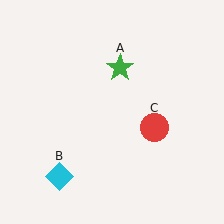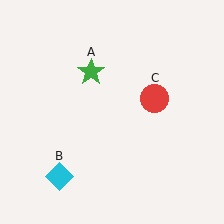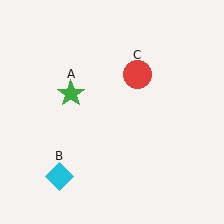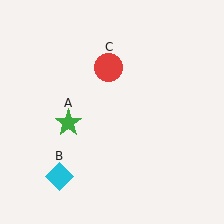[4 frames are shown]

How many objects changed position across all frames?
2 objects changed position: green star (object A), red circle (object C).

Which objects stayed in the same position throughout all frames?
Cyan diamond (object B) remained stationary.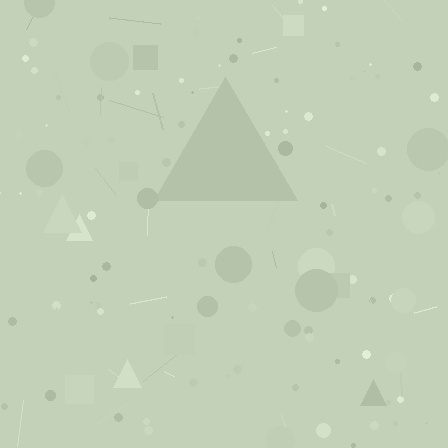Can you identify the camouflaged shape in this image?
The camouflaged shape is a triangle.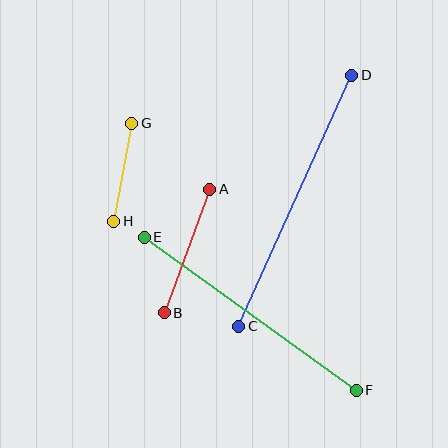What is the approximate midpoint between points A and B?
The midpoint is at approximately (187, 251) pixels.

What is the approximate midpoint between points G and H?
The midpoint is at approximately (123, 172) pixels.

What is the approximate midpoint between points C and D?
The midpoint is at approximately (295, 201) pixels.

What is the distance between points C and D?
The distance is approximately 275 pixels.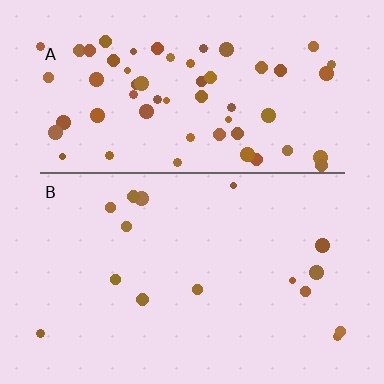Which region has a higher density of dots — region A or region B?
A (the top).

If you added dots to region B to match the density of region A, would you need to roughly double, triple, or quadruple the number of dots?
Approximately quadruple.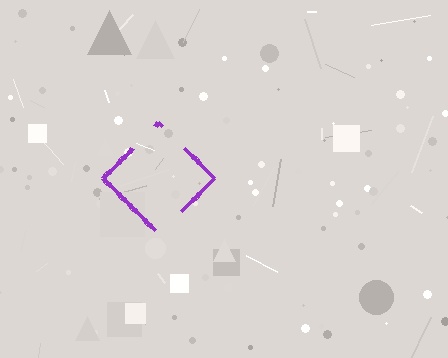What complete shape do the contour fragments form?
The contour fragments form a diamond.